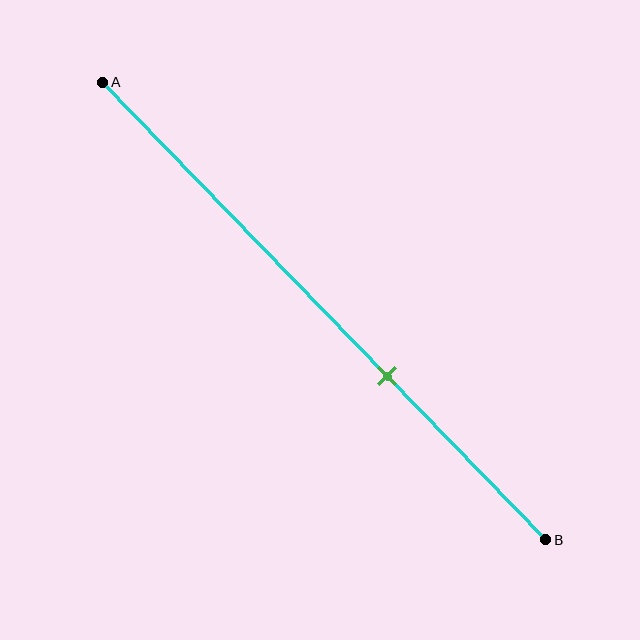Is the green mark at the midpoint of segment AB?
No, the mark is at about 65% from A, not at the 50% midpoint.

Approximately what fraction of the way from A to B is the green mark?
The green mark is approximately 65% of the way from A to B.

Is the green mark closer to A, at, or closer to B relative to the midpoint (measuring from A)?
The green mark is closer to point B than the midpoint of segment AB.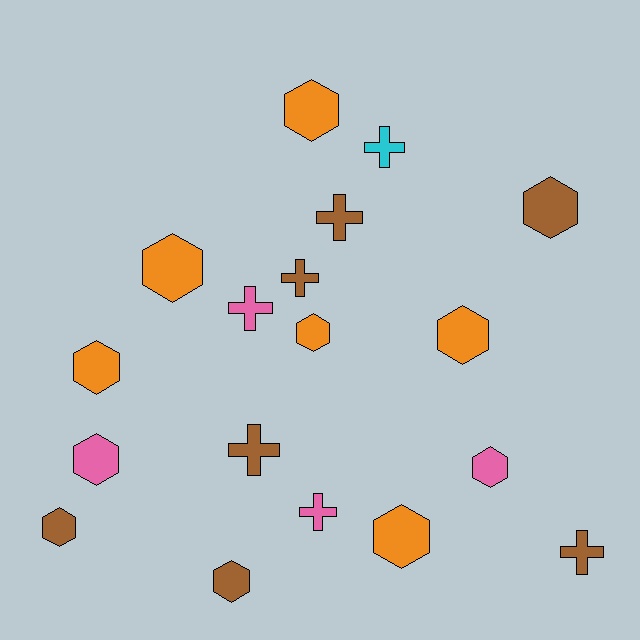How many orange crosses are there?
There are no orange crosses.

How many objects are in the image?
There are 18 objects.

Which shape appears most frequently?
Hexagon, with 11 objects.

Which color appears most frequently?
Brown, with 7 objects.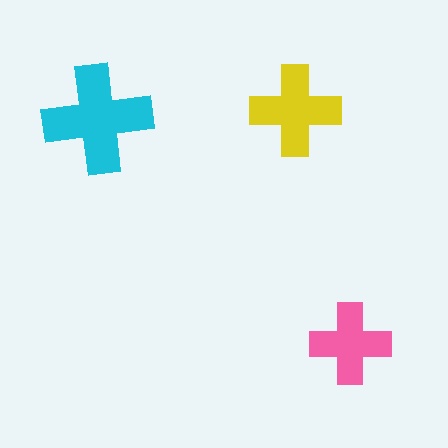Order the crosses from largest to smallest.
the cyan one, the yellow one, the pink one.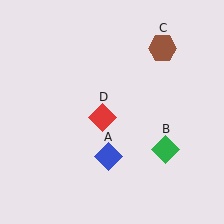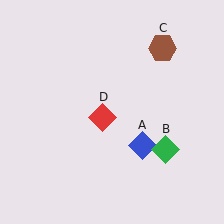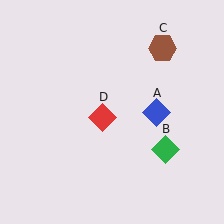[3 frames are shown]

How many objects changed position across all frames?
1 object changed position: blue diamond (object A).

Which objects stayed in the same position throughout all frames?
Green diamond (object B) and brown hexagon (object C) and red diamond (object D) remained stationary.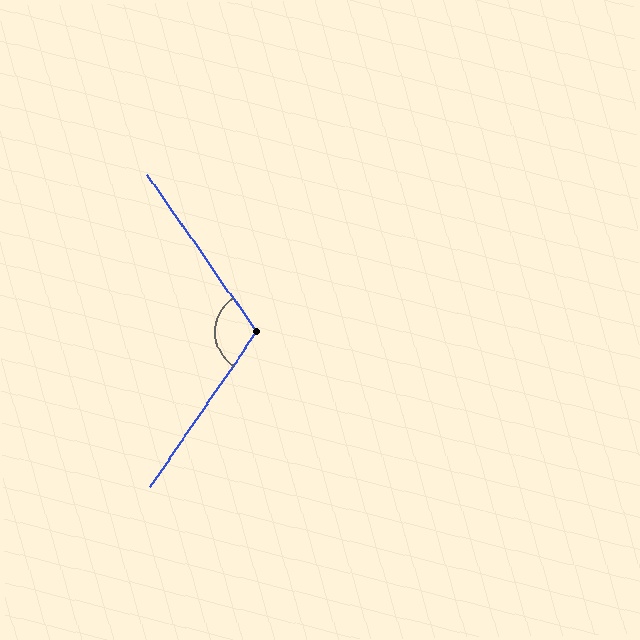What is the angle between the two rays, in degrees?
Approximately 111 degrees.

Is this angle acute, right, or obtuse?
It is obtuse.